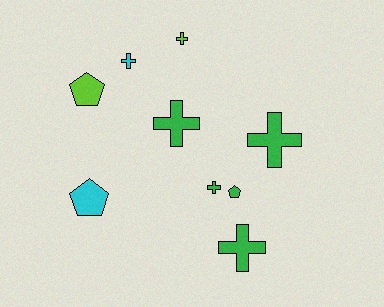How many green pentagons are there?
There is 1 green pentagon.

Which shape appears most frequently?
Cross, with 6 objects.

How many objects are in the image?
There are 9 objects.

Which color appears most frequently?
Green, with 5 objects.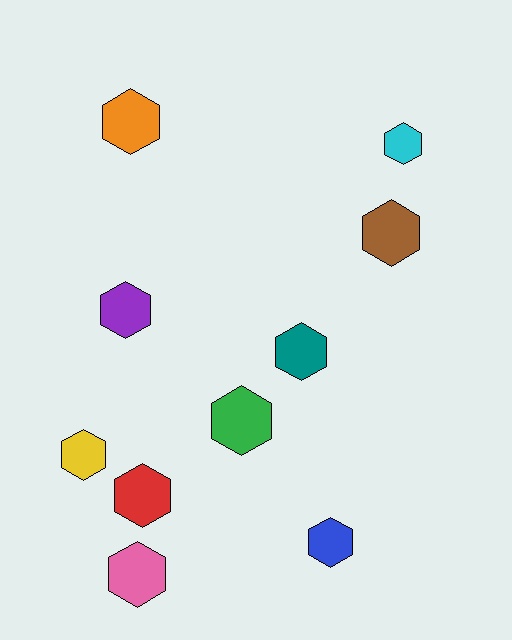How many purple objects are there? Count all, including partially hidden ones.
There is 1 purple object.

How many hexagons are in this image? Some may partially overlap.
There are 10 hexagons.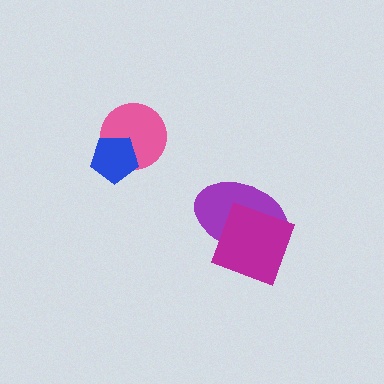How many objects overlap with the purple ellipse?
1 object overlaps with the purple ellipse.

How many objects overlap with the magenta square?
1 object overlaps with the magenta square.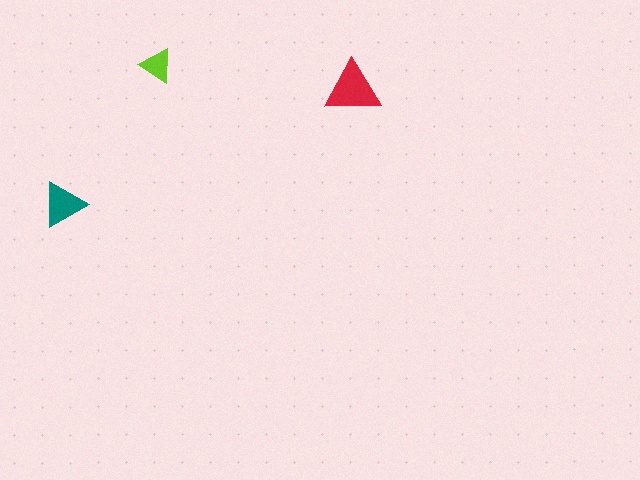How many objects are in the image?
There are 3 objects in the image.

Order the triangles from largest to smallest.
the red one, the teal one, the lime one.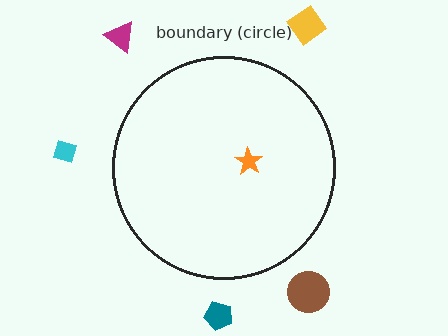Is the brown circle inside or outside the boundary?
Outside.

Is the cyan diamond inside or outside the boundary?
Outside.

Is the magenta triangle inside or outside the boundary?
Outside.